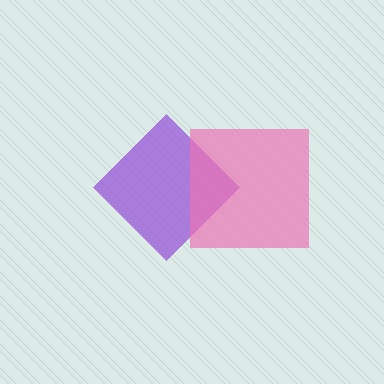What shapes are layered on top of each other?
The layered shapes are: a purple diamond, a pink square.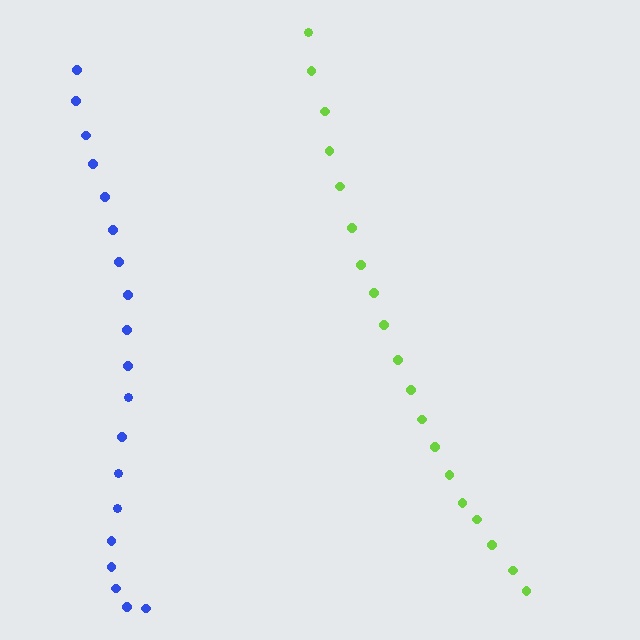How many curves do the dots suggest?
There are 2 distinct paths.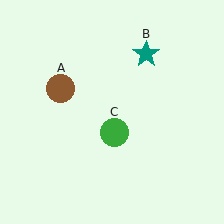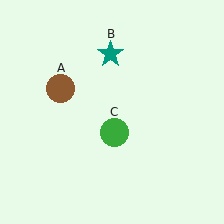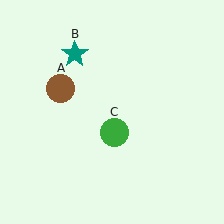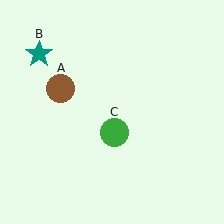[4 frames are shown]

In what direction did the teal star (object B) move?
The teal star (object B) moved left.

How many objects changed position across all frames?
1 object changed position: teal star (object B).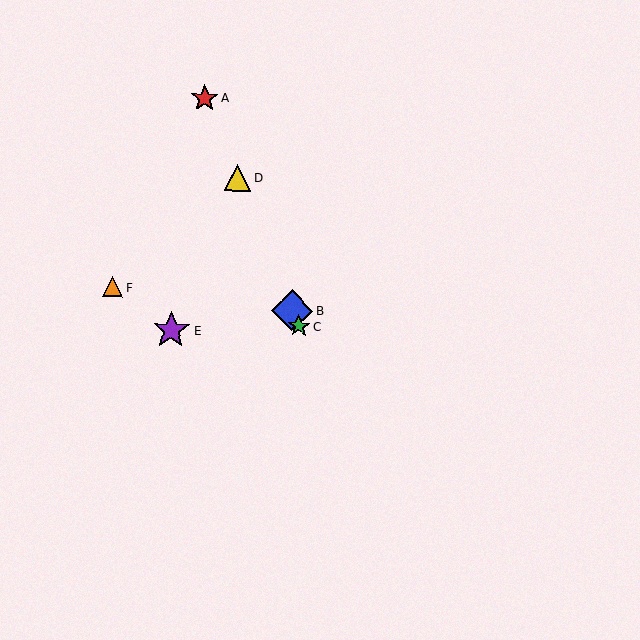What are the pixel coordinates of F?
Object F is at (112, 287).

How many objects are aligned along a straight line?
4 objects (A, B, C, D) are aligned along a straight line.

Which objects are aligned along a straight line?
Objects A, B, C, D are aligned along a straight line.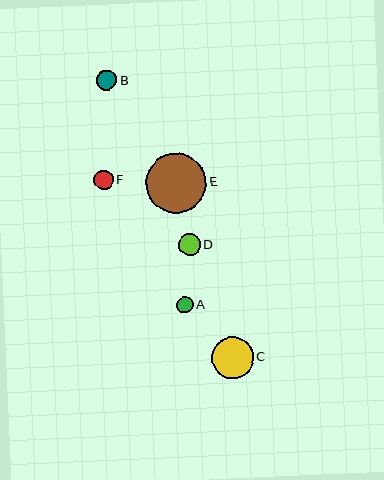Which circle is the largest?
Circle E is the largest with a size of approximately 60 pixels.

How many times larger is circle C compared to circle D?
Circle C is approximately 1.9 times the size of circle D.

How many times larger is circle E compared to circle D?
Circle E is approximately 2.7 times the size of circle D.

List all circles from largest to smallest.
From largest to smallest: E, C, D, B, F, A.